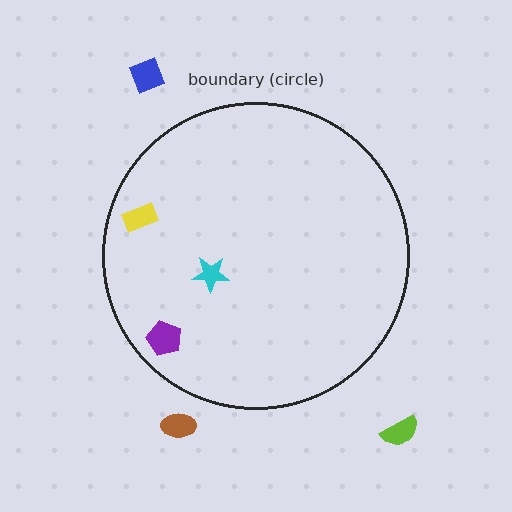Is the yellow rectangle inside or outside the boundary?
Inside.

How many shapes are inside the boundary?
3 inside, 3 outside.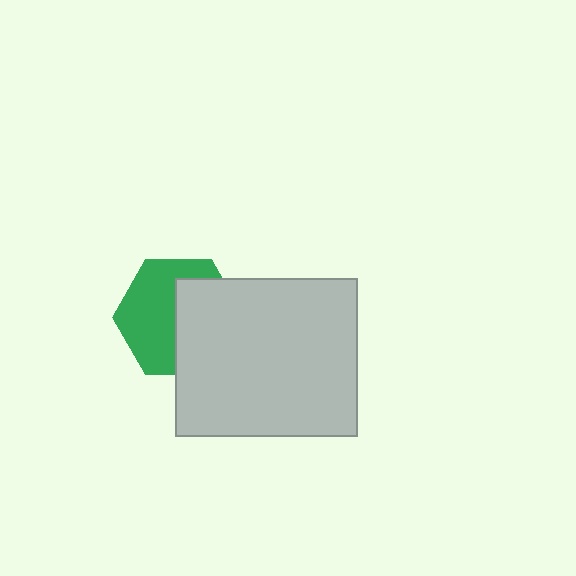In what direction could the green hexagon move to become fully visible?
The green hexagon could move left. That would shift it out from behind the light gray rectangle entirely.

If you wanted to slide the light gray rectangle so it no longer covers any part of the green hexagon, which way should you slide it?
Slide it right — that is the most direct way to separate the two shapes.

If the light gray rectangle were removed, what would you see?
You would see the complete green hexagon.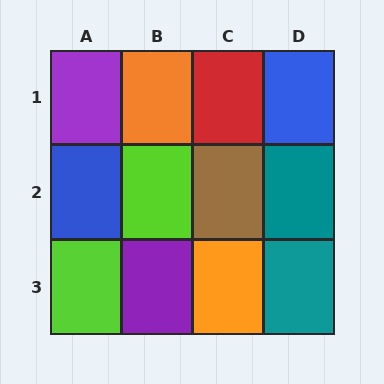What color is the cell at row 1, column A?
Purple.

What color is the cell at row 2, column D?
Teal.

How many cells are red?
1 cell is red.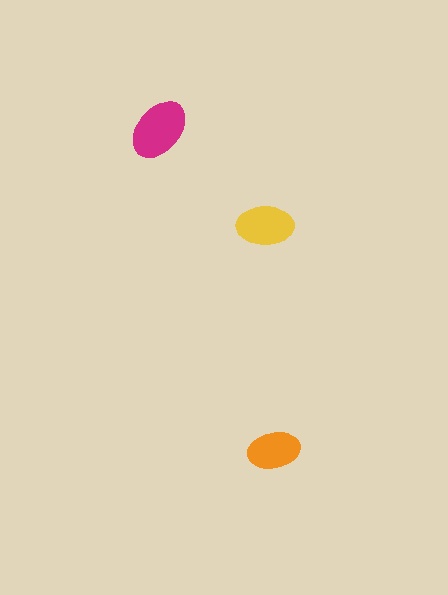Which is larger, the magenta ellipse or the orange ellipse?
The magenta one.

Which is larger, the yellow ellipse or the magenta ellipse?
The magenta one.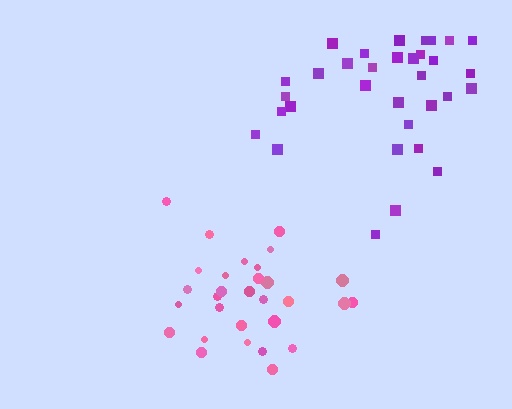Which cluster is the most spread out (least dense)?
Purple.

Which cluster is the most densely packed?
Pink.